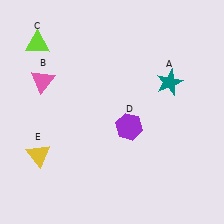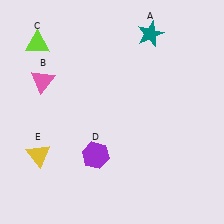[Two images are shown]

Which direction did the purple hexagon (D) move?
The purple hexagon (D) moved left.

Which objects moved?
The objects that moved are: the teal star (A), the purple hexagon (D).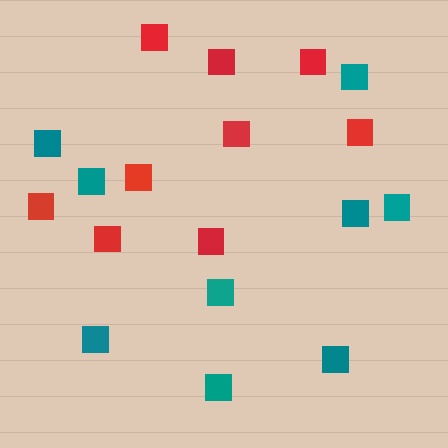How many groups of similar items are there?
There are 2 groups: one group of teal squares (9) and one group of red squares (9).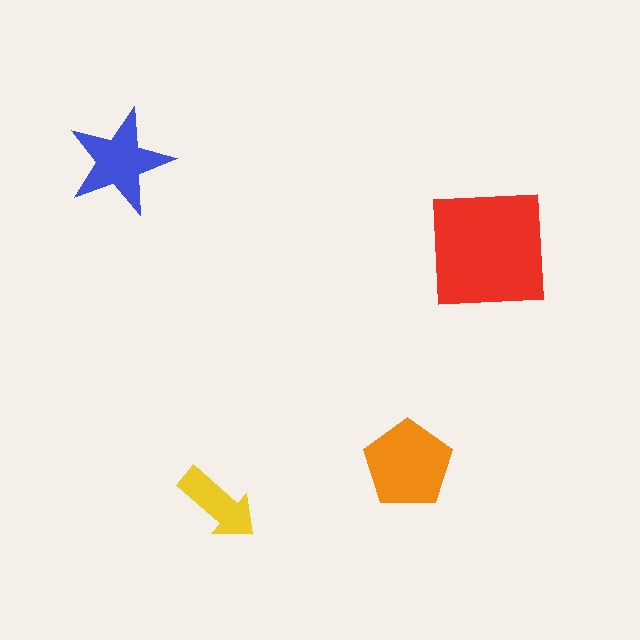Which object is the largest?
The red square.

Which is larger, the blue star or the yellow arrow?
The blue star.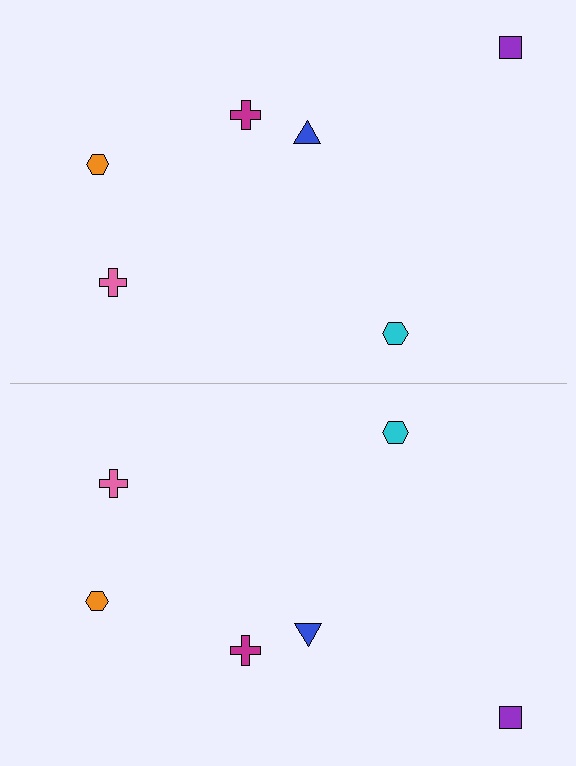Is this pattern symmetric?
Yes, this pattern has bilateral (reflection) symmetry.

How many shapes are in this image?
There are 12 shapes in this image.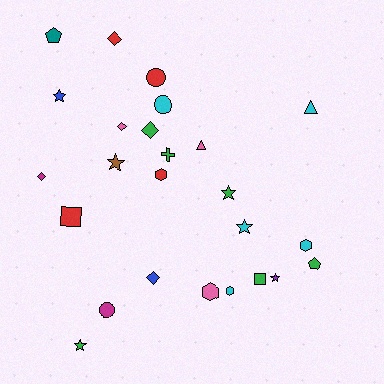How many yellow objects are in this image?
There are no yellow objects.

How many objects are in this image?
There are 25 objects.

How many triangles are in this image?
There are 2 triangles.